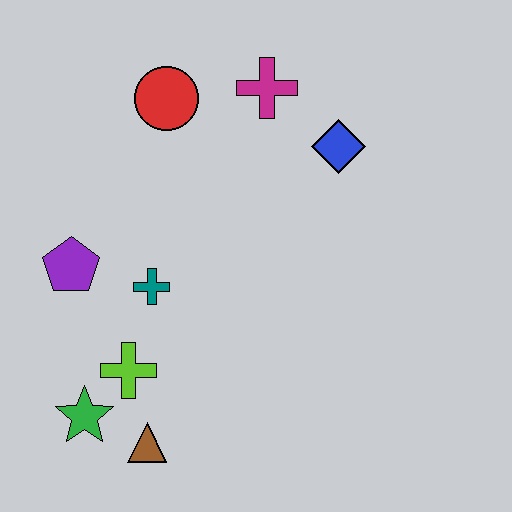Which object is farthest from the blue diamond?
The green star is farthest from the blue diamond.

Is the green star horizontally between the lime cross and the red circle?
No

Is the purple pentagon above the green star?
Yes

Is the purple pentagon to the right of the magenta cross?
No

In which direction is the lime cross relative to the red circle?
The lime cross is below the red circle.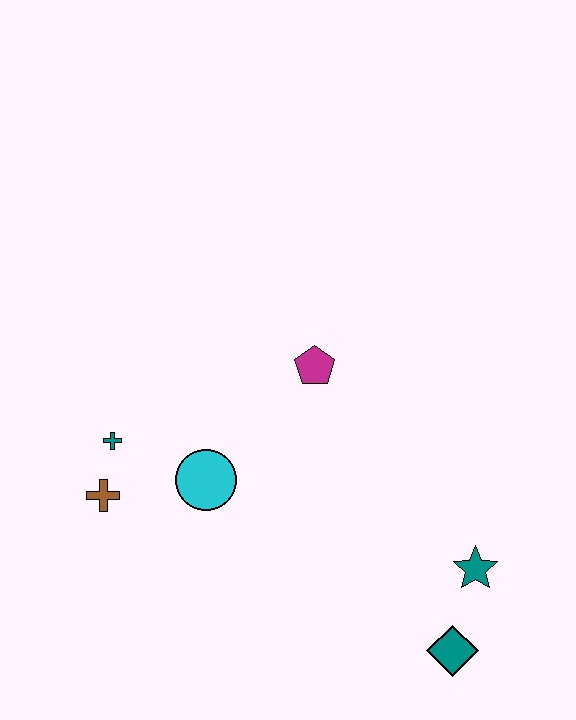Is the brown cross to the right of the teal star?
No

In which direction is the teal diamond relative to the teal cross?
The teal diamond is to the right of the teal cross.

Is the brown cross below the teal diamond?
No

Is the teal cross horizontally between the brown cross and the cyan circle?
Yes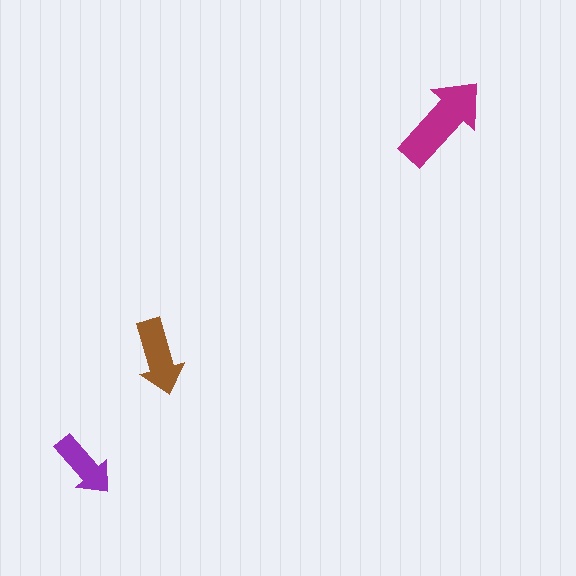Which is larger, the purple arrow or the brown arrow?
The brown one.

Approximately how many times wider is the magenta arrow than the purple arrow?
About 1.5 times wider.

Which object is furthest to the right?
The magenta arrow is rightmost.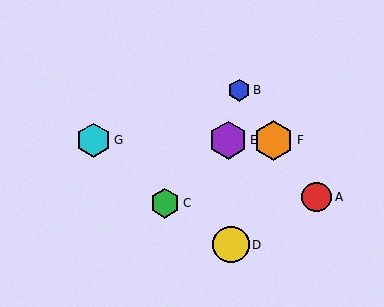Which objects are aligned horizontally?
Objects E, F, G are aligned horizontally.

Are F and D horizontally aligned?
No, F is at y≈140 and D is at y≈245.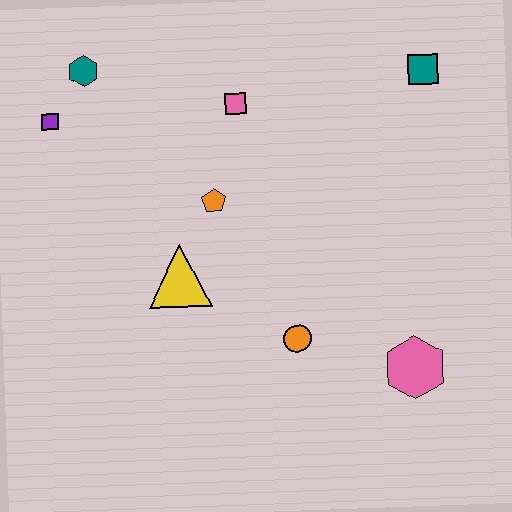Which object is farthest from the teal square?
The purple square is farthest from the teal square.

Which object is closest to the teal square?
The pink square is closest to the teal square.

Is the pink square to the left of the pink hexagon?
Yes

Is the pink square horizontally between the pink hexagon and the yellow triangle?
Yes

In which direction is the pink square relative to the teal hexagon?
The pink square is to the right of the teal hexagon.